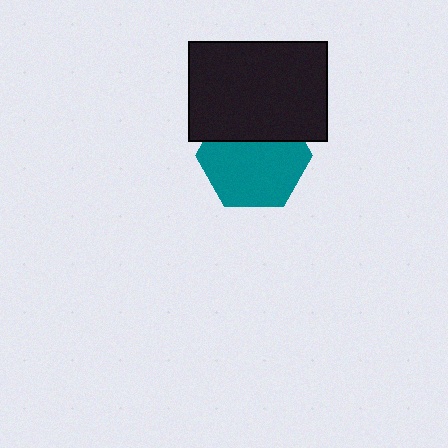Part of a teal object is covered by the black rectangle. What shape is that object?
It is a hexagon.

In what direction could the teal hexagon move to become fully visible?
The teal hexagon could move down. That would shift it out from behind the black rectangle entirely.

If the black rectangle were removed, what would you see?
You would see the complete teal hexagon.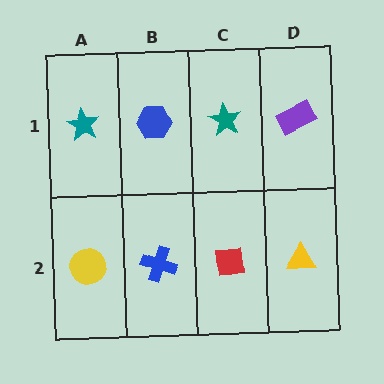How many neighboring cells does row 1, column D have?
2.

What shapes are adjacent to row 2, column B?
A blue hexagon (row 1, column B), a yellow circle (row 2, column A), a red square (row 2, column C).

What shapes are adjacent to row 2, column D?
A purple rectangle (row 1, column D), a red square (row 2, column C).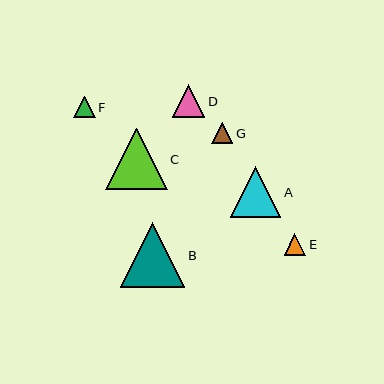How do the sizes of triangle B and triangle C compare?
Triangle B and triangle C are approximately the same size.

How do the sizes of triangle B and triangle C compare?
Triangle B and triangle C are approximately the same size.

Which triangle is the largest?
Triangle B is the largest with a size of approximately 65 pixels.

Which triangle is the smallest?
Triangle E is the smallest with a size of approximately 21 pixels.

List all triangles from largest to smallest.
From largest to smallest: B, C, A, D, G, F, E.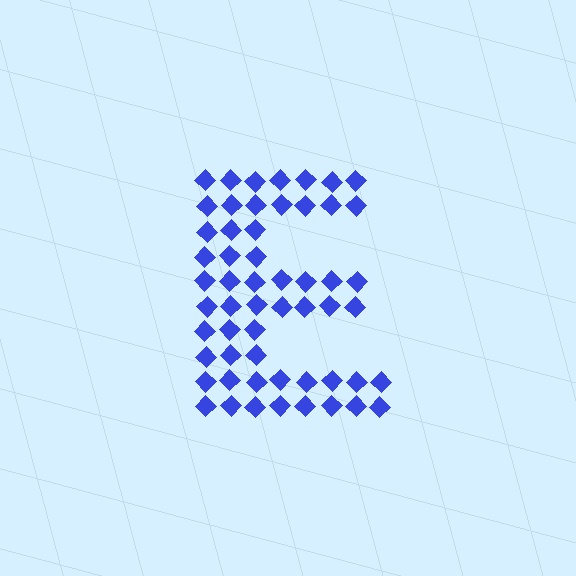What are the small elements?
The small elements are diamonds.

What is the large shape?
The large shape is the letter E.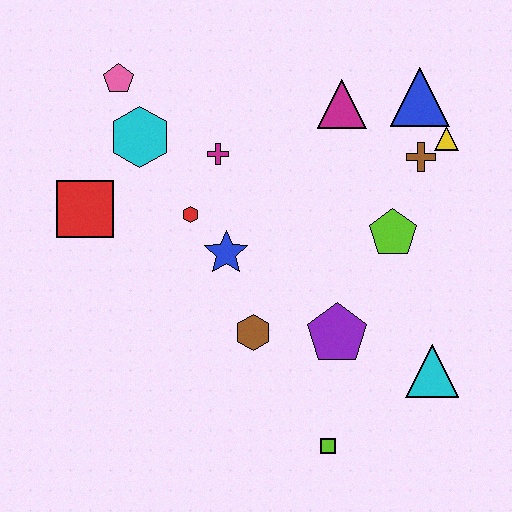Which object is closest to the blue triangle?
The yellow triangle is closest to the blue triangle.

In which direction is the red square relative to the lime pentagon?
The red square is to the left of the lime pentagon.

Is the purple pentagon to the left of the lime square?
No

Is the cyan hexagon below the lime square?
No